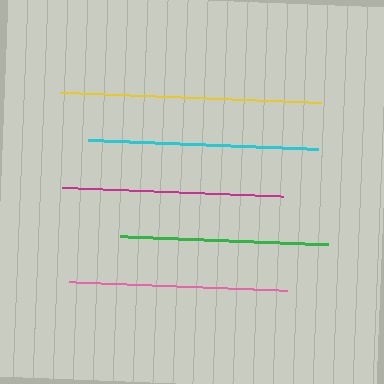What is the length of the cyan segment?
The cyan segment is approximately 230 pixels long.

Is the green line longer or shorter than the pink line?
The pink line is longer than the green line.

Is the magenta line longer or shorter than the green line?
The magenta line is longer than the green line.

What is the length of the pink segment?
The pink segment is approximately 218 pixels long.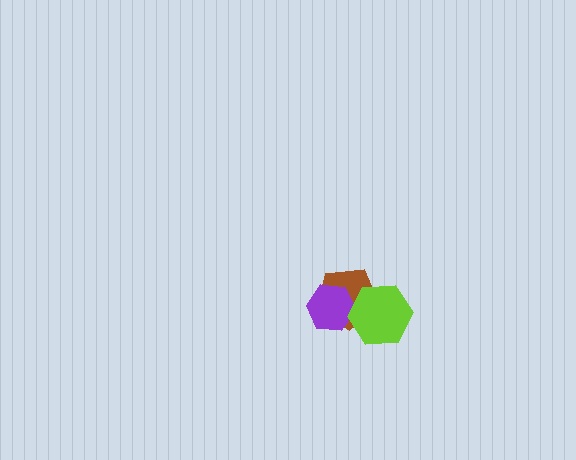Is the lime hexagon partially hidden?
No, no other shape covers it.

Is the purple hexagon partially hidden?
Yes, it is partially covered by another shape.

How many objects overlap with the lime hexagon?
2 objects overlap with the lime hexagon.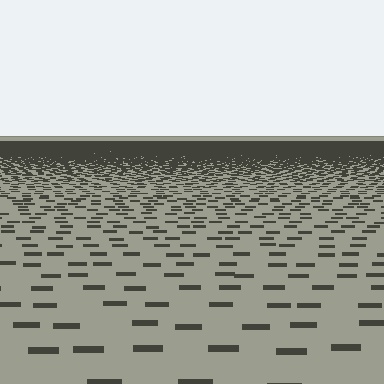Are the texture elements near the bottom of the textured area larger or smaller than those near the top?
Larger. Near the bottom, elements are closer to the viewer and appear at a bigger on-screen size.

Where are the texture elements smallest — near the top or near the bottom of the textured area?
Near the top.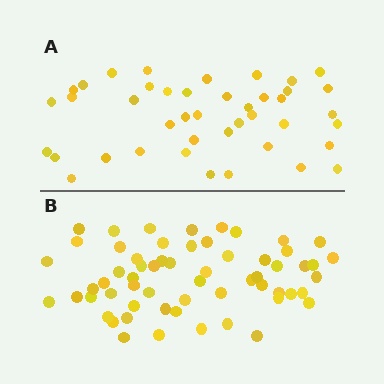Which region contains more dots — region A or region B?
Region B (the bottom region) has more dots.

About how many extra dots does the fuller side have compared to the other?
Region B has approximately 20 more dots than region A.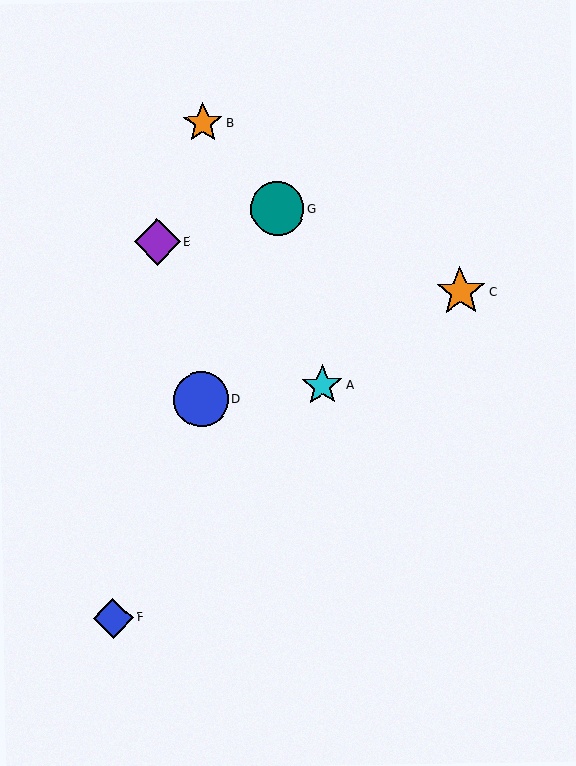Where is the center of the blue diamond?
The center of the blue diamond is at (113, 618).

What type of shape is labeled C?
Shape C is an orange star.